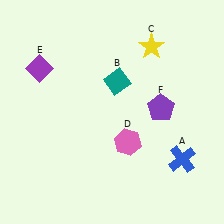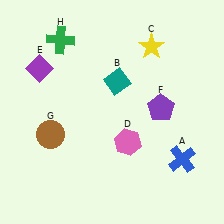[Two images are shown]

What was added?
A brown circle (G), a green cross (H) were added in Image 2.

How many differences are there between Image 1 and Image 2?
There are 2 differences between the two images.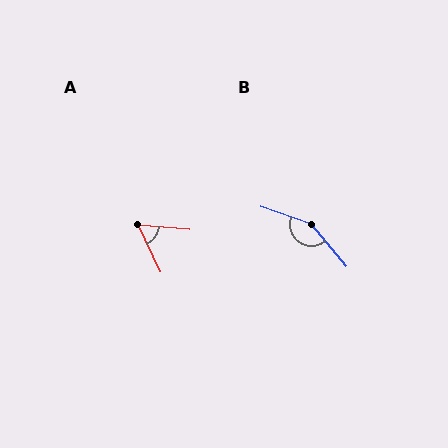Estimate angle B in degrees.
Approximately 149 degrees.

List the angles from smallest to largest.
A (60°), B (149°).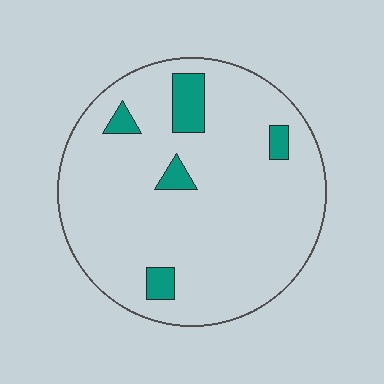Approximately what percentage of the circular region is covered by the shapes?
Approximately 10%.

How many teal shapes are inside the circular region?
5.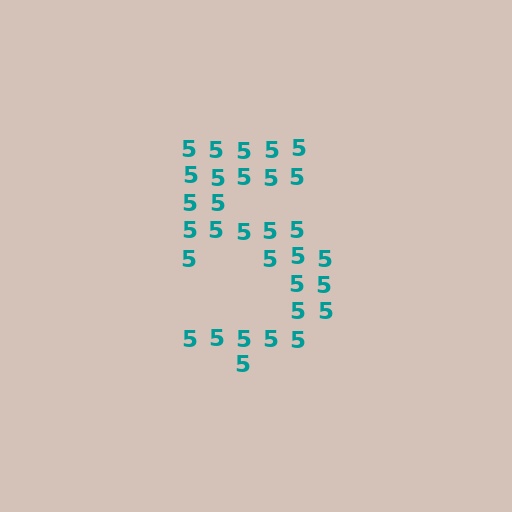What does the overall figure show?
The overall figure shows the digit 5.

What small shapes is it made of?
It is made of small digit 5's.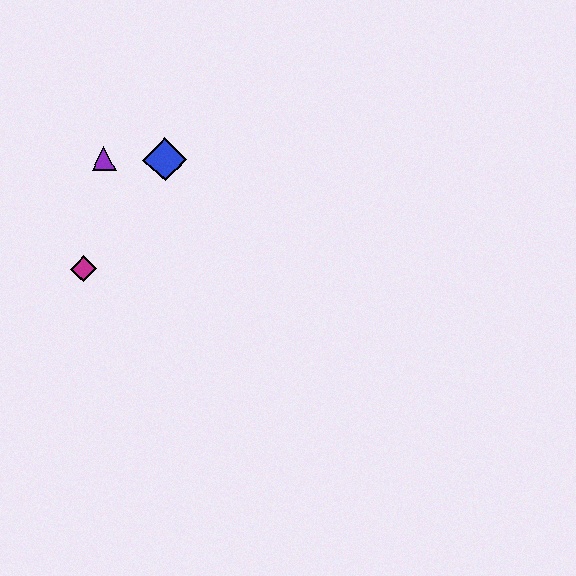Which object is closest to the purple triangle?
The blue diamond is closest to the purple triangle.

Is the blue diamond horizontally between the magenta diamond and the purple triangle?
No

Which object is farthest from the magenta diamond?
The blue diamond is farthest from the magenta diamond.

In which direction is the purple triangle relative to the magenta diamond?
The purple triangle is above the magenta diamond.